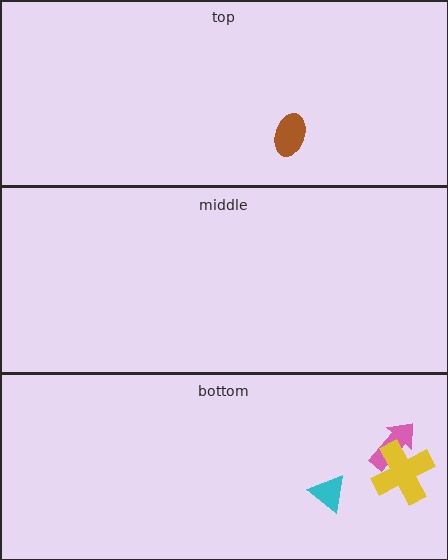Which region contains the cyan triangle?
The bottom region.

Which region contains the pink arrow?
The bottom region.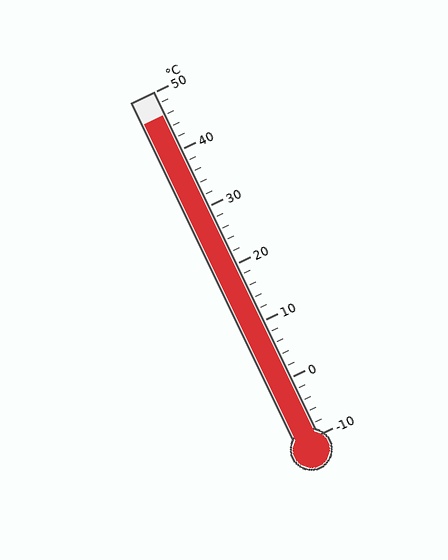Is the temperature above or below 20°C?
The temperature is above 20°C.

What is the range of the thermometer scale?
The thermometer scale ranges from -10°C to 50°C.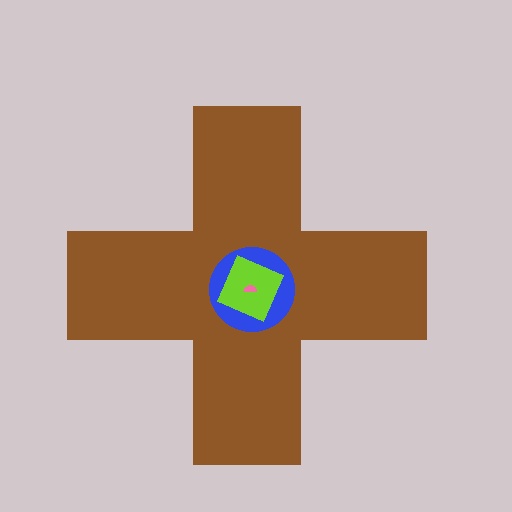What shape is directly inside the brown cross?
The blue circle.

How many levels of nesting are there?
4.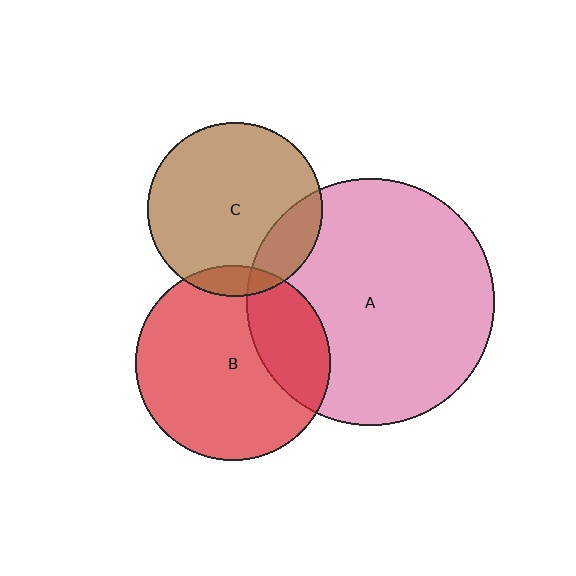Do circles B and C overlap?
Yes.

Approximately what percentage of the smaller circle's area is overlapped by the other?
Approximately 10%.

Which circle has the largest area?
Circle A (pink).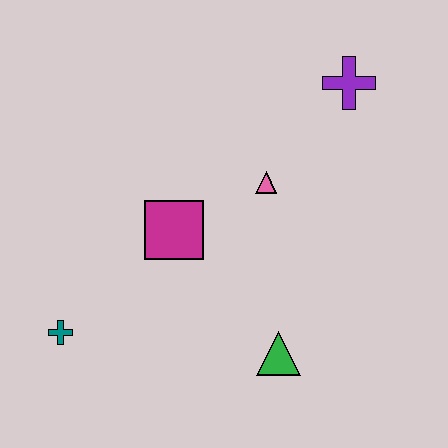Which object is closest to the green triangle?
The magenta square is closest to the green triangle.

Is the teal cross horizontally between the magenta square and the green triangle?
No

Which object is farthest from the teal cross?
The purple cross is farthest from the teal cross.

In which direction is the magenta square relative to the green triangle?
The magenta square is above the green triangle.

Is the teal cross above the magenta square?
No